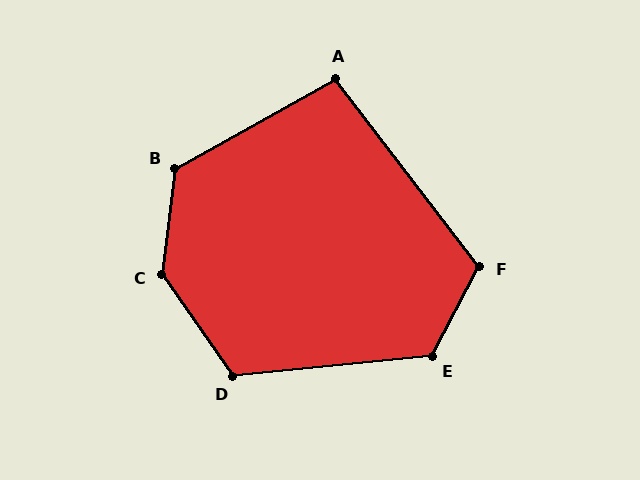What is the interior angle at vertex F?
Approximately 115 degrees (obtuse).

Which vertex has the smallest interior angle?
A, at approximately 98 degrees.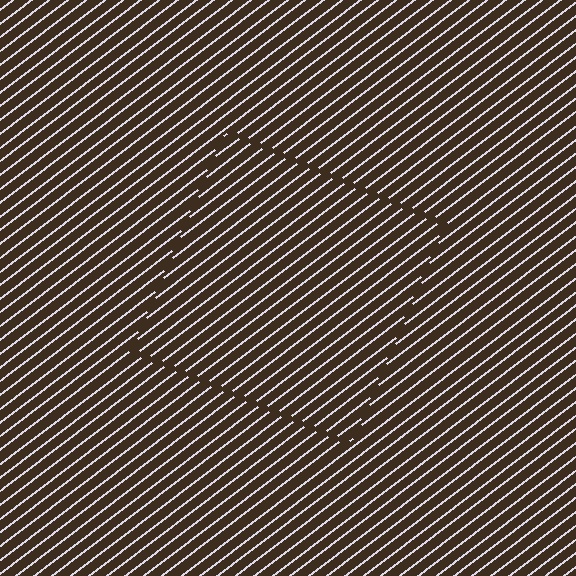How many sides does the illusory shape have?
4 sides — the line-ends trace a square.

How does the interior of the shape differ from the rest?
The interior of the shape contains the same grating, shifted by half a period — the contour is defined by the phase discontinuity where line-ends from the inner and outer gratings abut.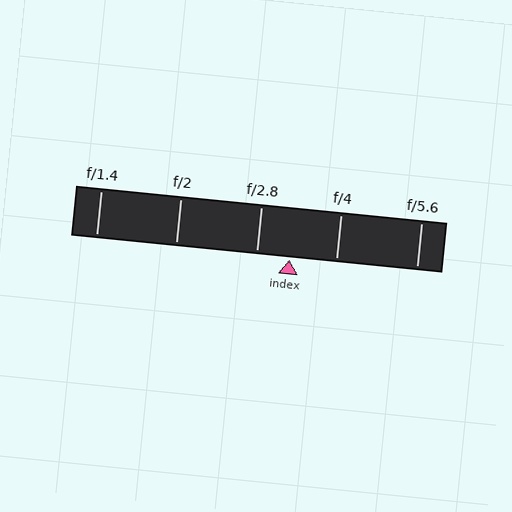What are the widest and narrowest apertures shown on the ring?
The widest aperture shown is f/1.4 and the narrowest is f/5.6.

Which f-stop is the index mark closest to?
The index mark is closest to f/2.8.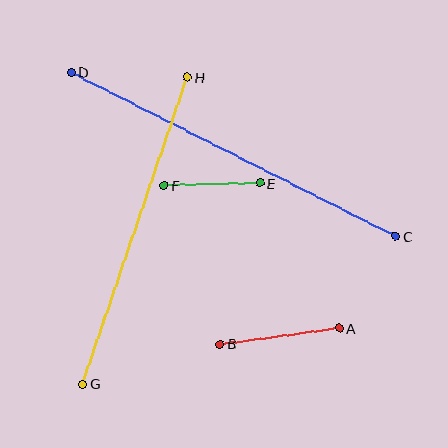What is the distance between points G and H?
The distance is approximately 324 pixels.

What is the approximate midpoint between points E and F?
The midpoint is at approximately (212, 184) pixels.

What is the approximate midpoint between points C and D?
The midpoint is at approximately (233, 154) pixels.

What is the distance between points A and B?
The distance is approximately 120 pixels.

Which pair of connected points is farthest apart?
Points C and D are farthest apart.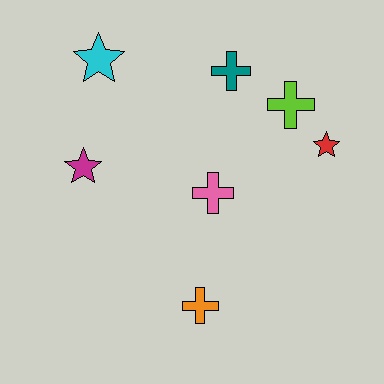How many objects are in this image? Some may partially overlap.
There are 7 objects.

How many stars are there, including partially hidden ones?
There are 3 stars.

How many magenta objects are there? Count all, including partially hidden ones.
There is 1 magenta object.